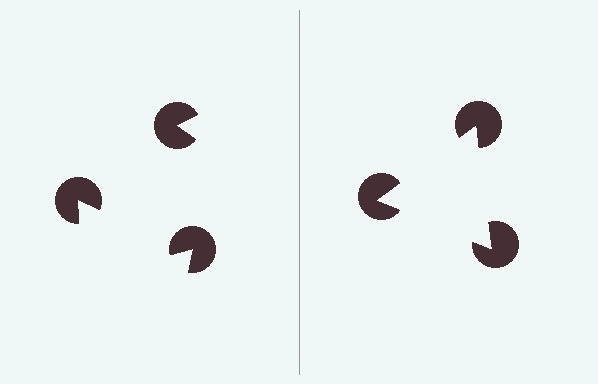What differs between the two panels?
The pac-man discs are positioned identically on both sides; only the wedge orientations differ. On the right they align to a triangle; on the left they are misaligned.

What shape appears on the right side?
An illusory triangle.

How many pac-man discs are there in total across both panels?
6 — 3 on each side.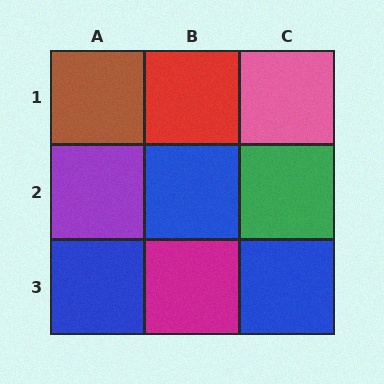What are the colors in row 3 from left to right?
Blue, magenta, blue.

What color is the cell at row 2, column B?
Blue.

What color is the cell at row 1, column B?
Red.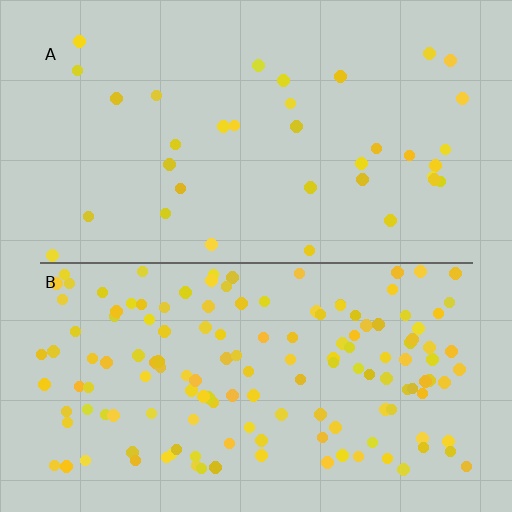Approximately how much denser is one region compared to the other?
Approximately 4.2× — region B over region A.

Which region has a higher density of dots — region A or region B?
B (the bottom).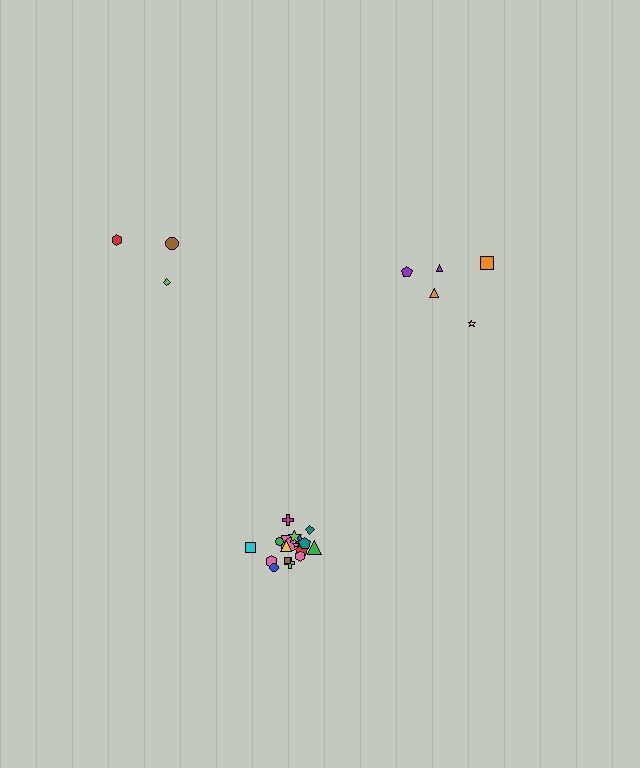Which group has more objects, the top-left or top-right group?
The top-right group.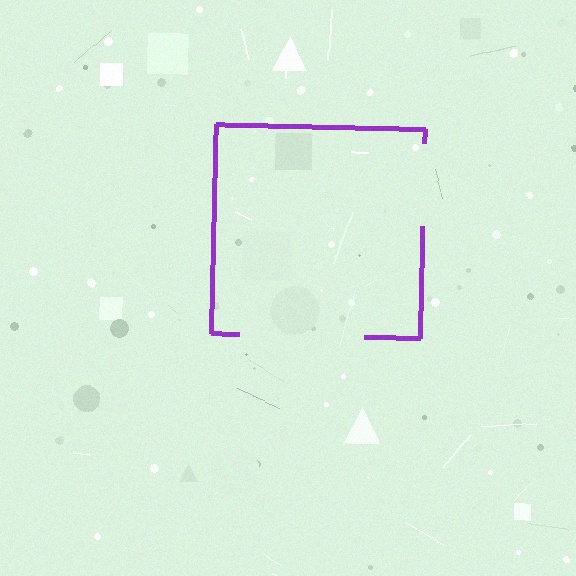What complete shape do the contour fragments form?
The contour fragments form a square.